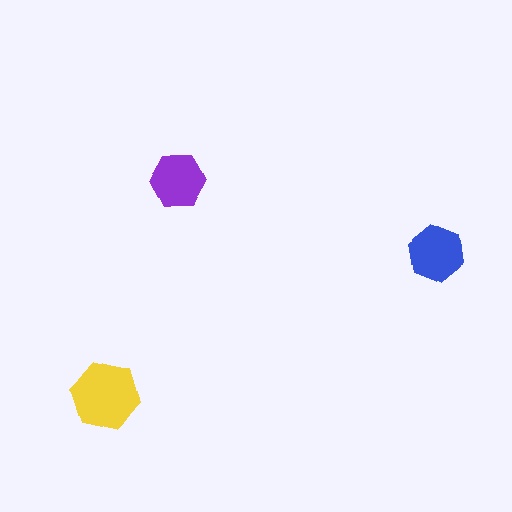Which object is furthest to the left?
The yellow hexagon is leftmost.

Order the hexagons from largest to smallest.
the yellow one, the blue one, the purple one.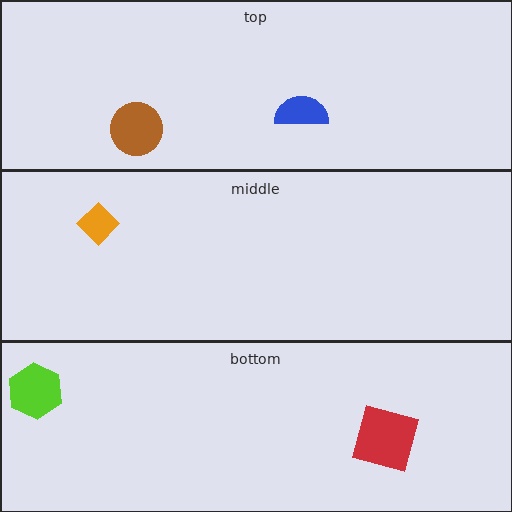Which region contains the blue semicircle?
The top region.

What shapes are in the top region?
The brown circle, the blue semicircle.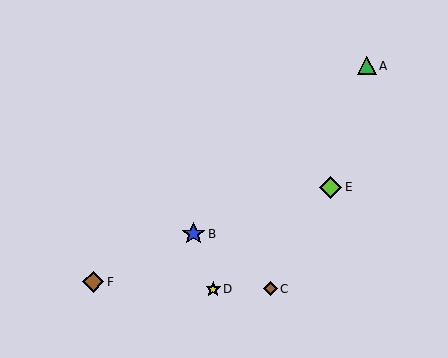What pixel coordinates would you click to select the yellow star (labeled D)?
Click at (213, 289) to select the yellow star D.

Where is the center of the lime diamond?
The center of the lime diamond is at (331, 187).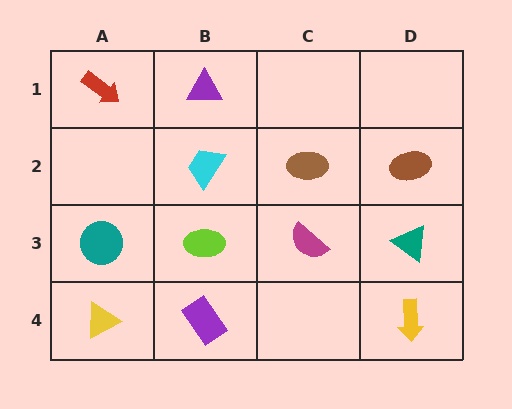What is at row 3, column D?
A teal triangle.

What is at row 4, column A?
A yellow triangle.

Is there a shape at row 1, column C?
No, that cell is empty.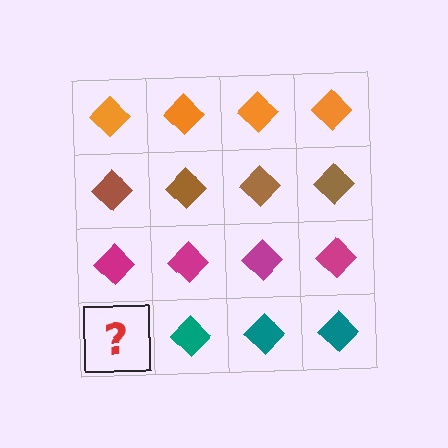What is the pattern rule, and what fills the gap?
The rule is that each row has a consistent color. The gap should be filled with a teal diamond.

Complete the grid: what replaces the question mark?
The question mark should be replaced with a teal diamond.